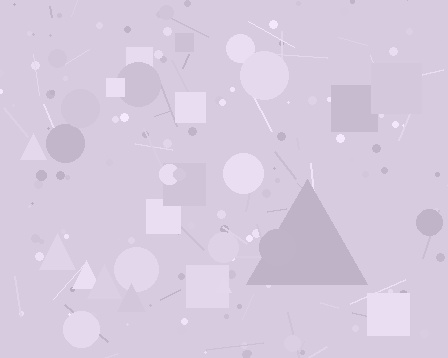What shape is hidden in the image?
A triangle is hidden in the image.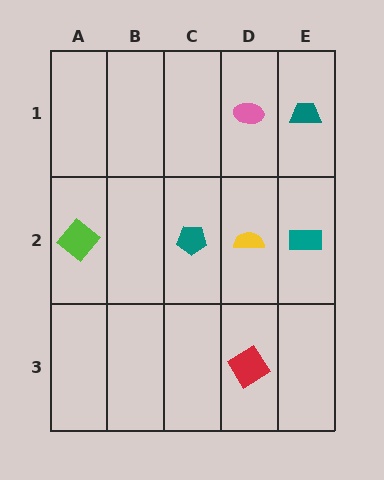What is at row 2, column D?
A yellow semicircle.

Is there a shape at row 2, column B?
No, that cell is empty.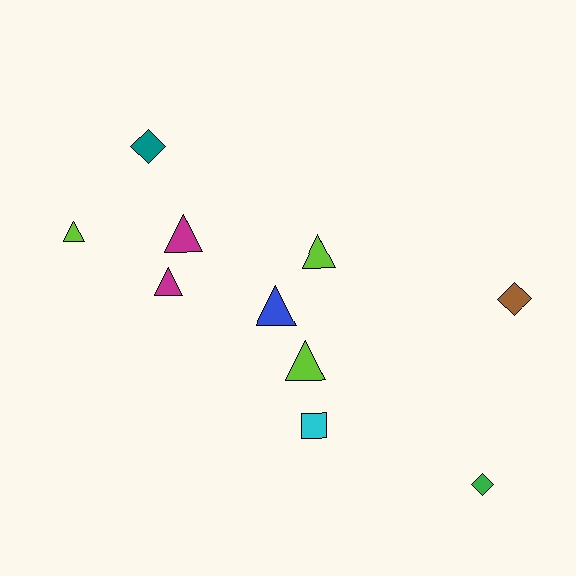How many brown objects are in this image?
There is 1 brown object.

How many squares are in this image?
There is 1 square.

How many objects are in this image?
There are 10 objects.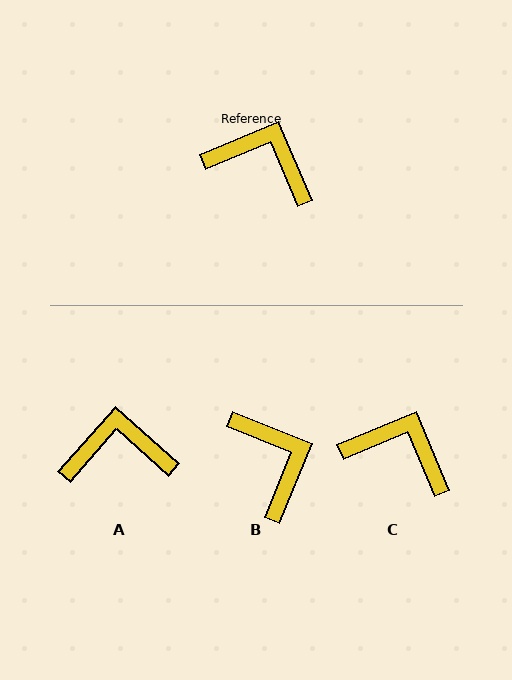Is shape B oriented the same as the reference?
No, it is off by about 45 degrees.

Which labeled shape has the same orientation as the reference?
C.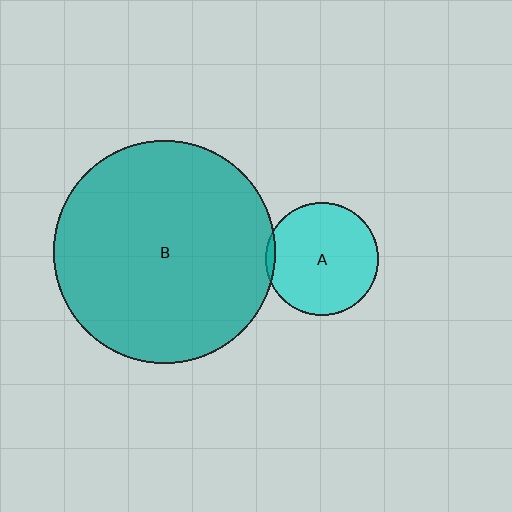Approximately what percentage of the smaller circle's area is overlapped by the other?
Approximately 5%.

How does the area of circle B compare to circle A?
Approximately 3.8 times.